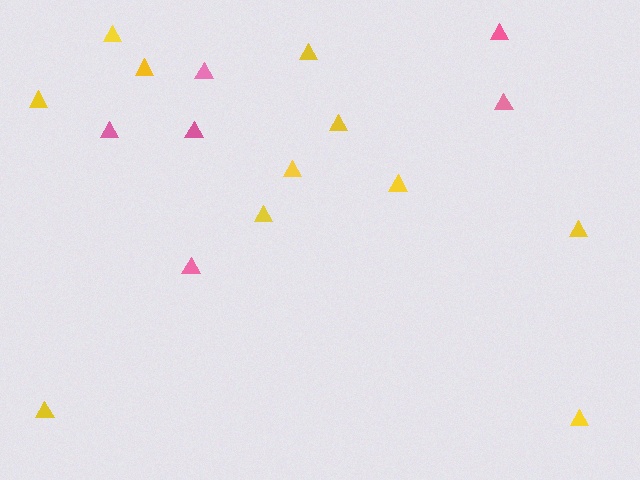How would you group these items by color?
There are 2 groups: one group of pink triangles (6) and one group of yellow triangles (11).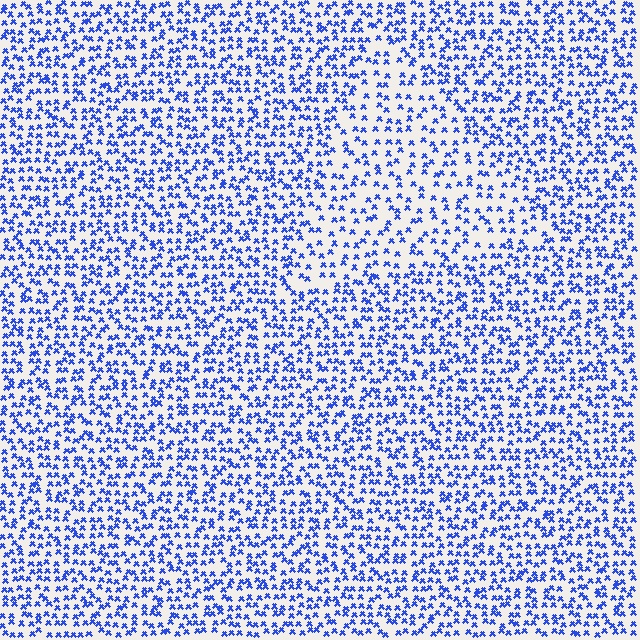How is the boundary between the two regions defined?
The boundary is defined by a change in element density (approximately 1.7x ratio). All elements are the same color, size, and shape.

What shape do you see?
I see a triangle.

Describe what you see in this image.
The image contains small blue elements arranged at two different densities. A triangle-shaped region is visible where the elements are less densely packed than the surrounding area.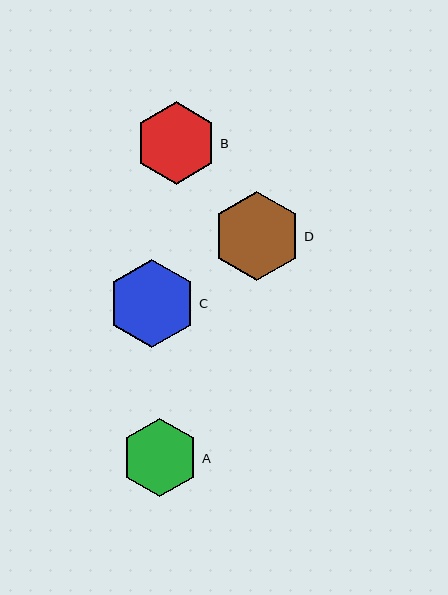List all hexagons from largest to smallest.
From largest to smallest: D, C, B, A.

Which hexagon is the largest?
Hexagon D is the largest with a size of approximately 89 pixels.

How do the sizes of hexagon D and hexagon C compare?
Hexagon D and hexagon C are approximately the same size.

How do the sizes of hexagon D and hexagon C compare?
Hexagon D and hexagon C are approximately the same size.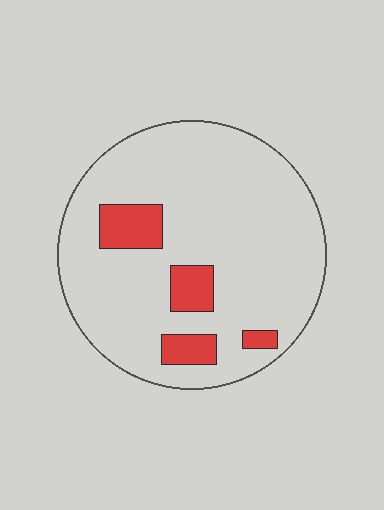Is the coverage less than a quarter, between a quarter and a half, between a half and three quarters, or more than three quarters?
Less than a quarter.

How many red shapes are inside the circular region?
4.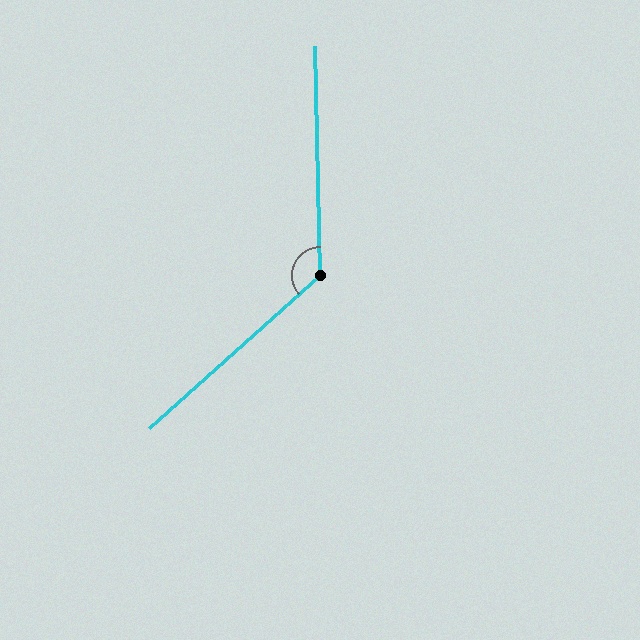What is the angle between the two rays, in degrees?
Approximately 130 degrees.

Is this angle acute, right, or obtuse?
It is obtuse.